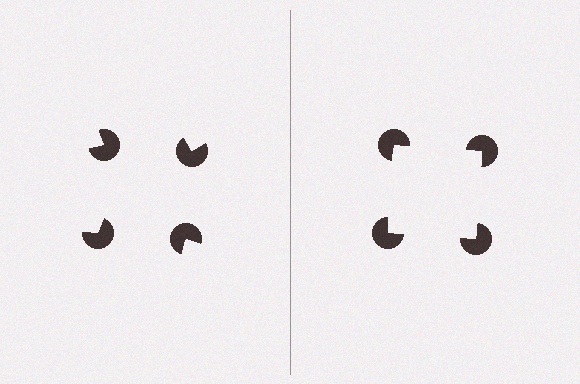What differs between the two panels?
The pac-man discs are positioned identically on both sides; only the wedge orientations differ. On the right they align to a square; on the left they are misaligned.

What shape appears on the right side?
An illusory square.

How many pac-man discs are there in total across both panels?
8 — 4 on each side.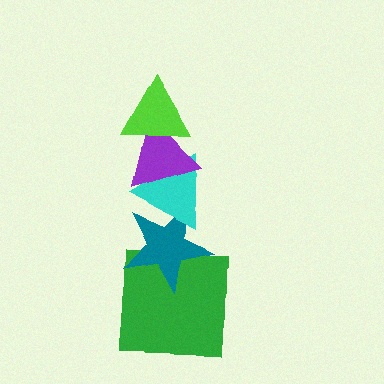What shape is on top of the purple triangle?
The lime triangle is on top of the purple triangle.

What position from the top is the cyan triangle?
The cyan triangle is 3rd from the top.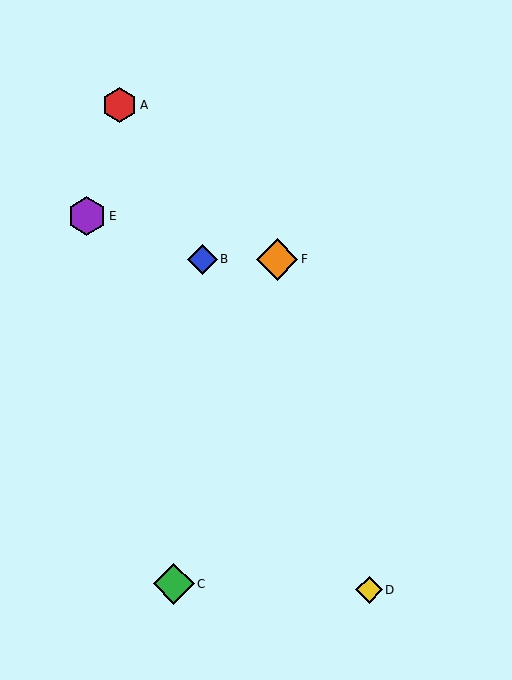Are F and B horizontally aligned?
Yes, both are at y≈259.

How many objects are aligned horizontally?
2 objects (B, F) are aligned horizontally.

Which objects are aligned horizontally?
Objects B, F are aligned horizontally.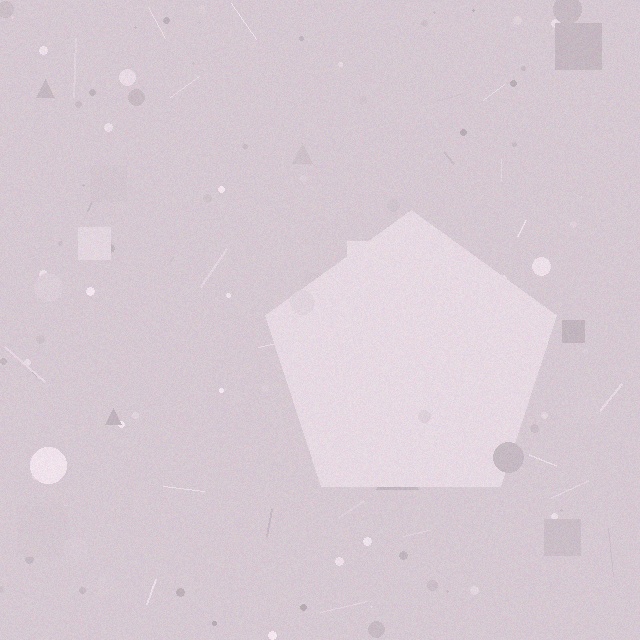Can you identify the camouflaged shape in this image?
The camouflaged shape is a pentagon.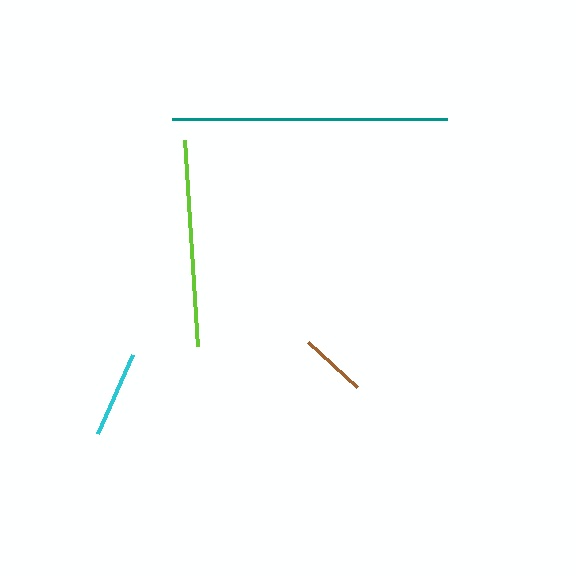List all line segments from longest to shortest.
From longest to shortest: teal, lime, cyan, brown.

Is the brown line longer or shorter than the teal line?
The teal line is longer than the brown line.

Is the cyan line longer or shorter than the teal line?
The teal line is longer than the cyan line.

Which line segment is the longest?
The teal line is the longest at approximately 275 pixels.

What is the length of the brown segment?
The brown segment is approximately 66 pixels long.